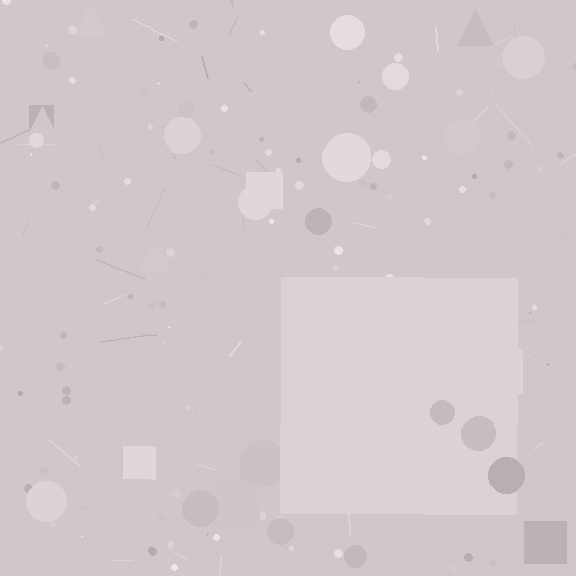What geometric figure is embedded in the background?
A square is embedded in the background.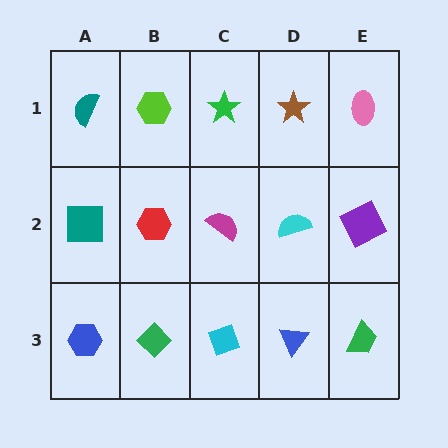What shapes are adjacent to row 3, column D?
A cyan semicircle (row 2, column D), a cyan diamond (row 3, column C), a green trapezoid (row 3, column E).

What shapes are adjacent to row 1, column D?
A cyan semicircle (row 2, column D), a green star (row 1, column C), a pink ellipse (row 1, column E).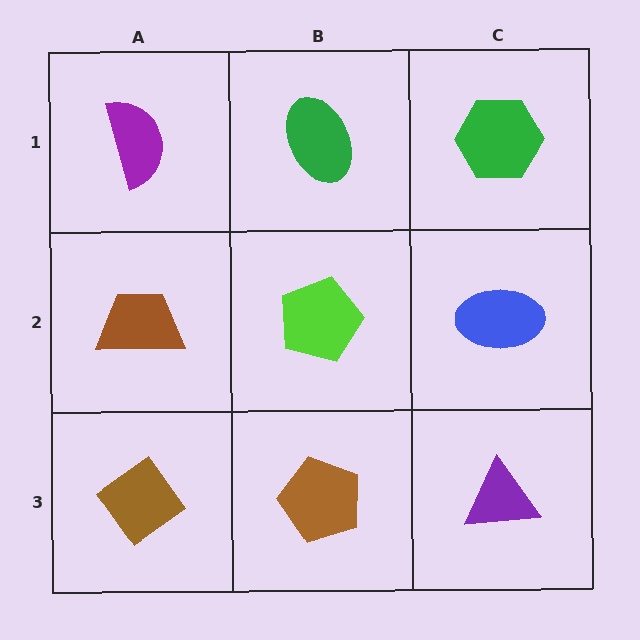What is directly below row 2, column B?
A brown pentagon.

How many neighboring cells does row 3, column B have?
3.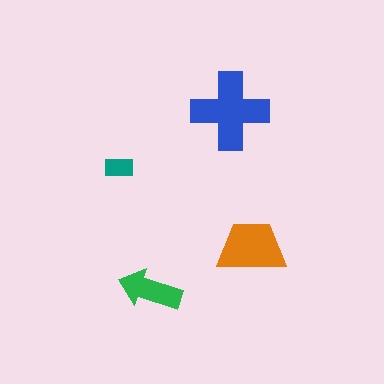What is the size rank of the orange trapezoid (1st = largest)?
2nd.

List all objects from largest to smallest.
The blue cross, the orange trapezoid, the green arrow, the teal rectangle.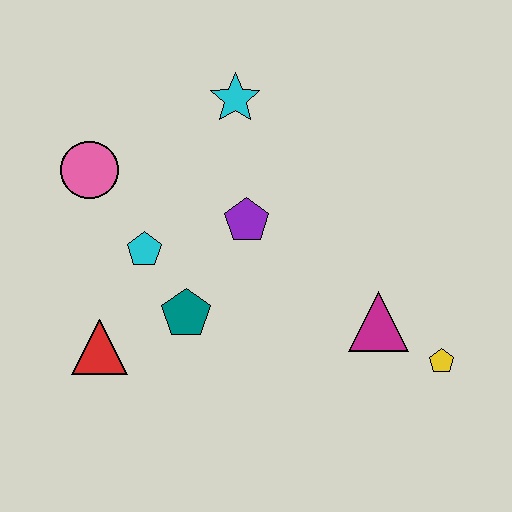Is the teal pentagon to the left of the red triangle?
No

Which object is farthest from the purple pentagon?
The yellow pentagon is farthest from the purple pentagon.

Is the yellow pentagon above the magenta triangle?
No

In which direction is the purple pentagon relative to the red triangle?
The purple pentagon is to the right of the red triangle.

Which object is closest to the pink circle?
The cyan pentagon is closest to the pink circle.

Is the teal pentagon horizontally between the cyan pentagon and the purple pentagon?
Yes